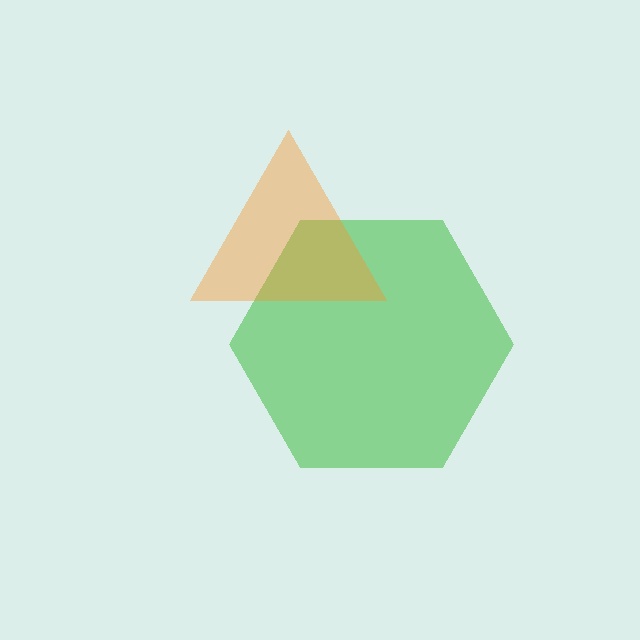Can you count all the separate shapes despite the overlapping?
Yes, there are 2 separate shapes.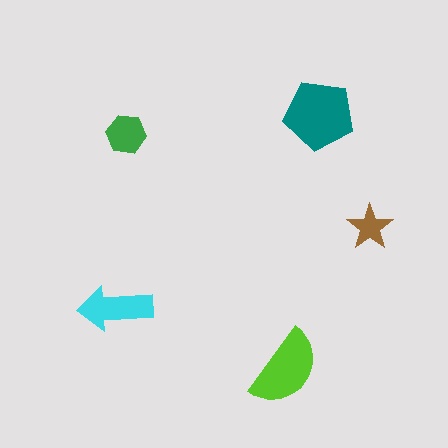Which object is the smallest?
The brown star.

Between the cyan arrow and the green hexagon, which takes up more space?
The cyan arrow.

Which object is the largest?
The teal pentagon.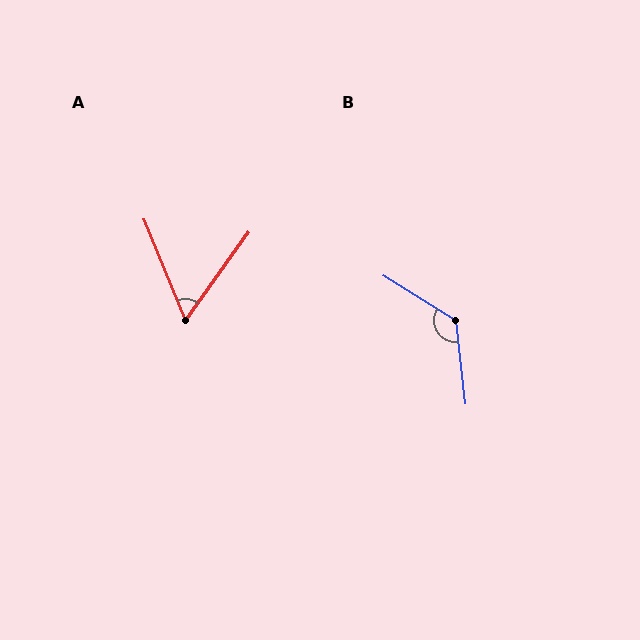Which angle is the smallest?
A, at approximately 58 degrees.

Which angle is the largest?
B, at approximately 129 degrees.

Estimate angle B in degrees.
Approximately 129 degrees.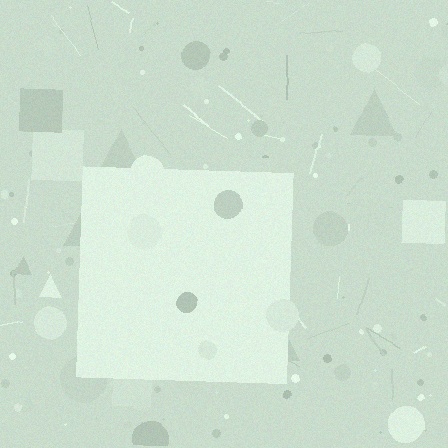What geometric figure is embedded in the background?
A square is embedded in the background.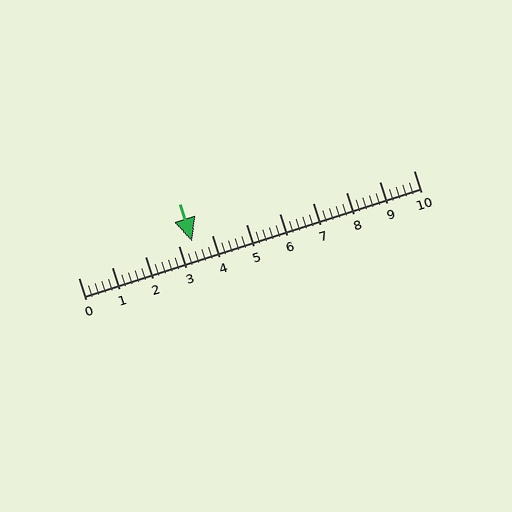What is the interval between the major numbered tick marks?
The major tick marks are spaced 1 units apart.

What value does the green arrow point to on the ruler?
The green arrow points to approximately 3.4.